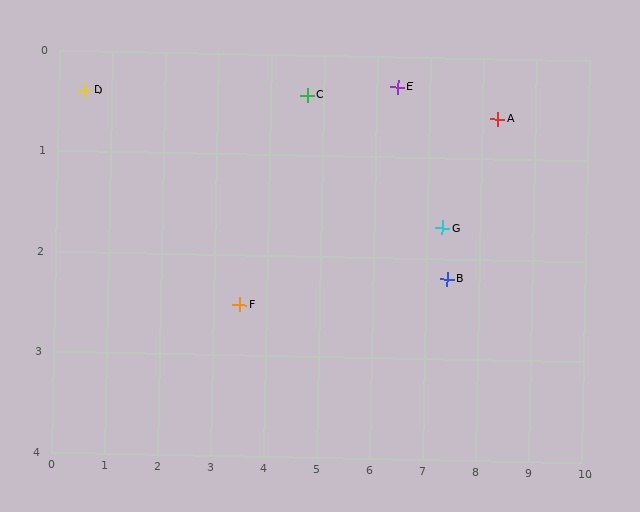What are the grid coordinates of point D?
Point D is at approximately (0.5, 0.4).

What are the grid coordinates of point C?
Point C is at approximately (4.7, 0.4).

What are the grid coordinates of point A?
Point A is at approximately (8.3, 0.6).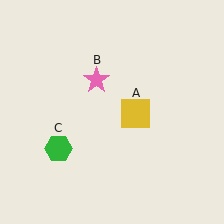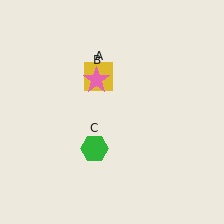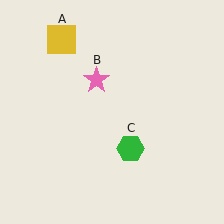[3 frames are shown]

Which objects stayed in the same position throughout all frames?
Pink star (object B) remained stationary.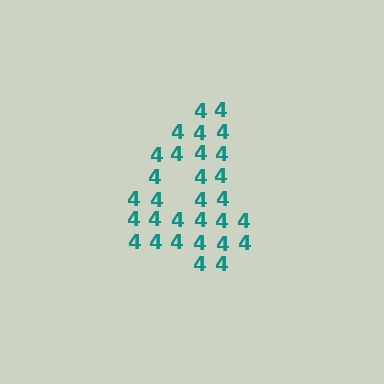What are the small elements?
The small elements are digit 4's.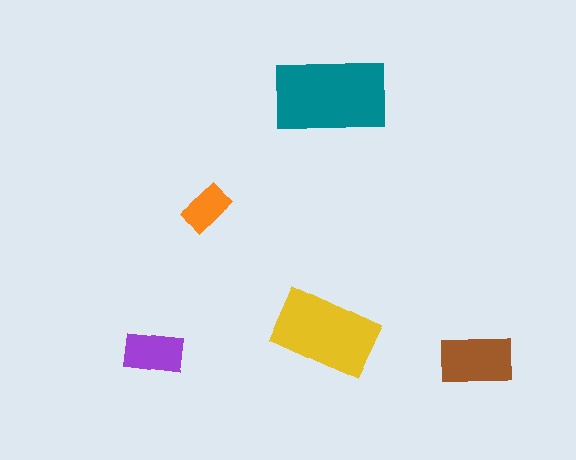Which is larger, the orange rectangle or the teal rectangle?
The teal one.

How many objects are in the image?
There are 5 objects in the image.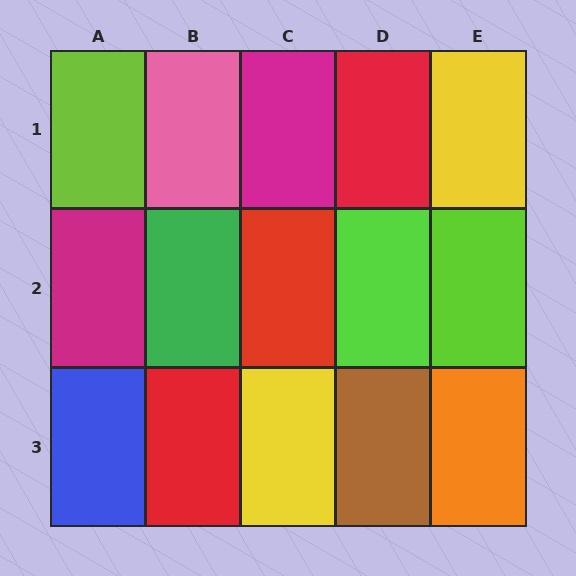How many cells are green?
1 cell is green.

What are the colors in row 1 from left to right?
Lime, pink, magenta, red, yellow.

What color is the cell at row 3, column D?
Brown.